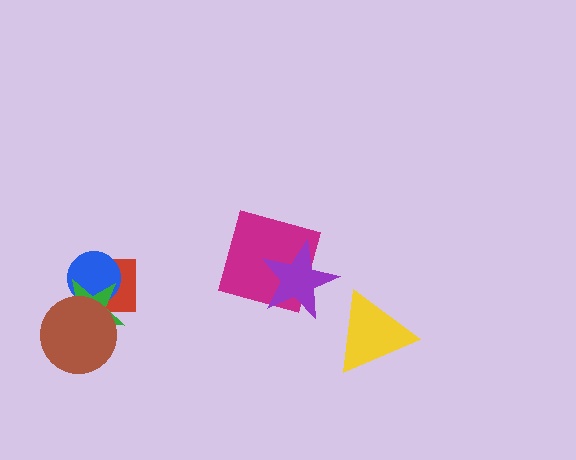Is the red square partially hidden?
Yes, it is partially covered by another shape.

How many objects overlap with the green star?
3 objects overlap with the green star.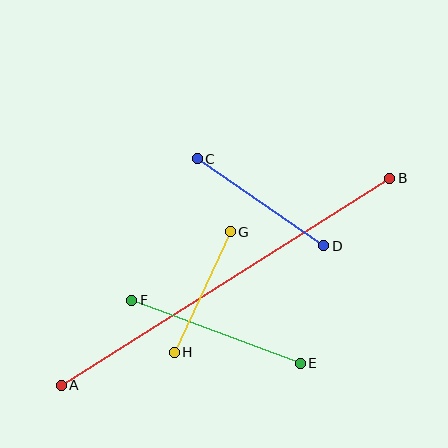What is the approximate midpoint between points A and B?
The midpoint is at approximately (226, 282) pixels.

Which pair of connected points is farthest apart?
Points A and B are farthest apart.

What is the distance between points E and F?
The distance is approximately 180 pixels.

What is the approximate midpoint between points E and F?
The midpoint is at approximately (216, 332) pixels.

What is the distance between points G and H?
The distance is approximately 133 pixels.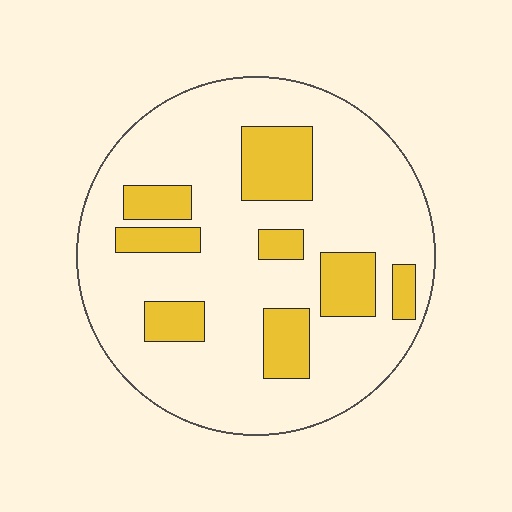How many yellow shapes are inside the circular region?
8.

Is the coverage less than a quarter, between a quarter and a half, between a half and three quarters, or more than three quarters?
Less than a quarter.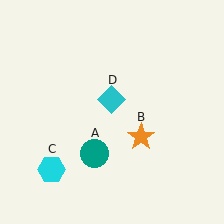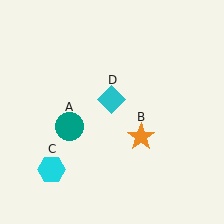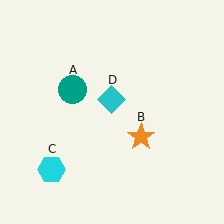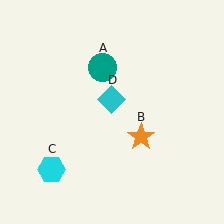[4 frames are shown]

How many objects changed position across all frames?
1 object changed position: teal circle (object A).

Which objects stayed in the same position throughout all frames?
Orange star (object B) and cyan hexagon (object C) and cyan diamond (object D) remained stationary.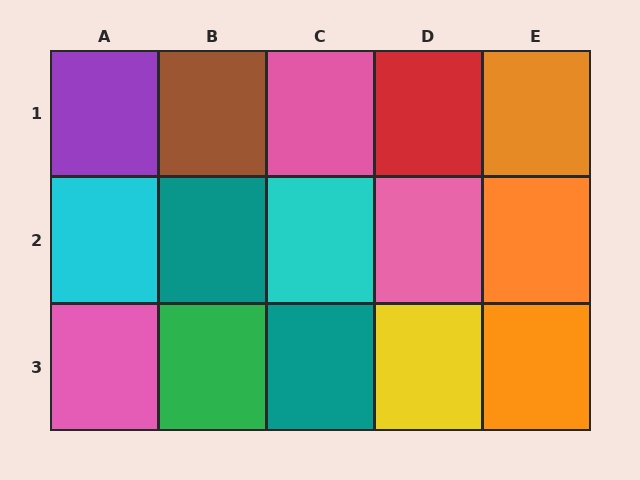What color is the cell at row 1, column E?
Orange.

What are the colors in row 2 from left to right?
Cyan, teal, cyan, pink, orange.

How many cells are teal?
2 cells are teal.